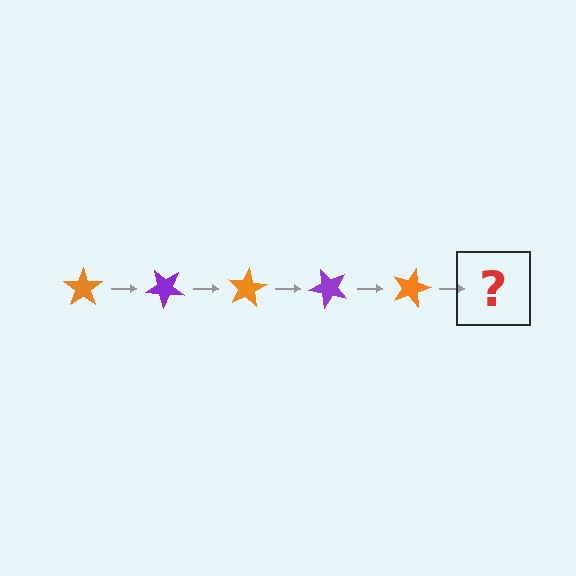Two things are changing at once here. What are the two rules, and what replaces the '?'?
The two rules are that it rotates 40 degrees each step and the color cycles through orange and purple. The '?' should be a purple star, rotated 200 degrees from the start.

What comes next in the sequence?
The next element should be a purple star, rotated 200 degrees from the start.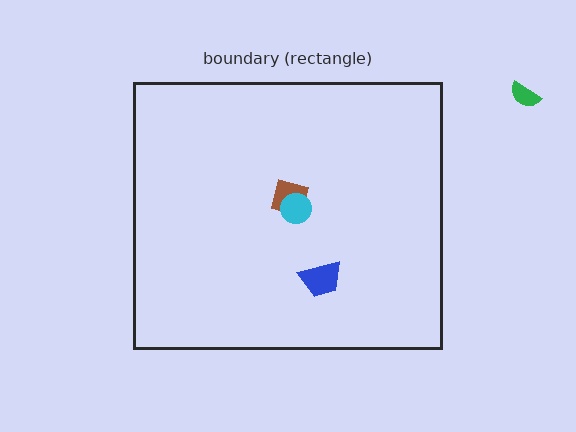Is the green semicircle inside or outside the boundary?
Outside.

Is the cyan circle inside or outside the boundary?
Inside.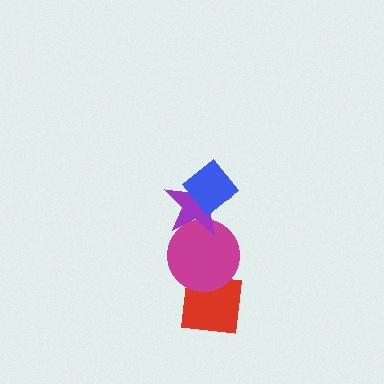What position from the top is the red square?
The red square is 4th from the top.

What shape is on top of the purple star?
The blue diamond is on top of the purple star.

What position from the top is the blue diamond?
The blue diamond is 1st from the top.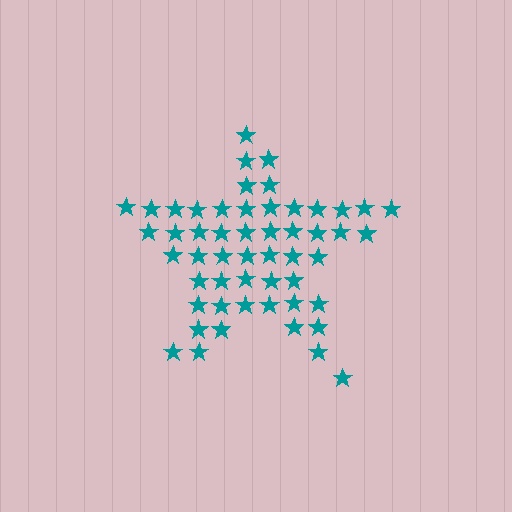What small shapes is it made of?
It is made of small stars.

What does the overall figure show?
The overall figure shows a star.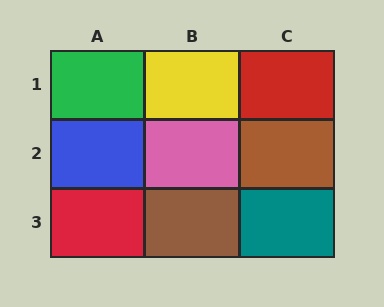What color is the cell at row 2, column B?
Pink.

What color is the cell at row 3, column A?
Red.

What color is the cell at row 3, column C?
Teal.